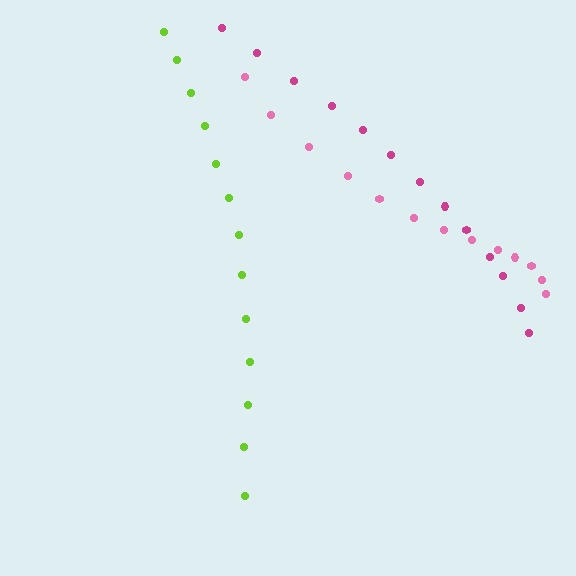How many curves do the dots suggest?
There are 3 distinct paths.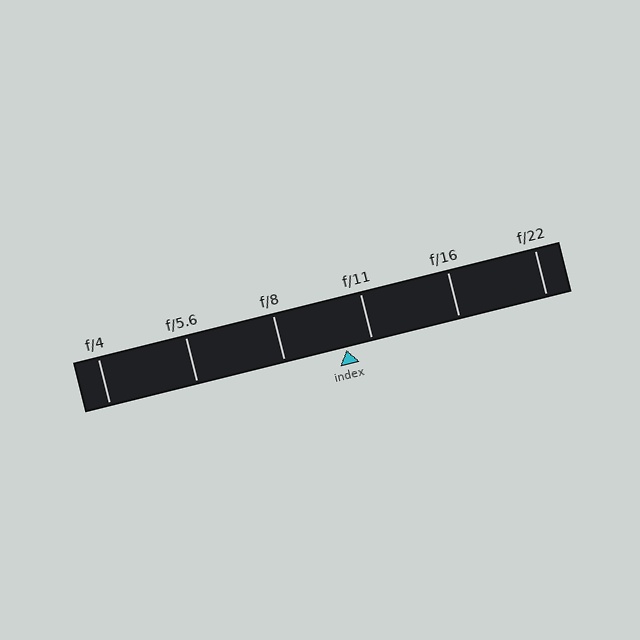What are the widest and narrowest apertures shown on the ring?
The widest aperture shown is f/4 and the narrowest is f/22.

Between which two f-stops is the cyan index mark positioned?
The index mark is between f/8 and f/11.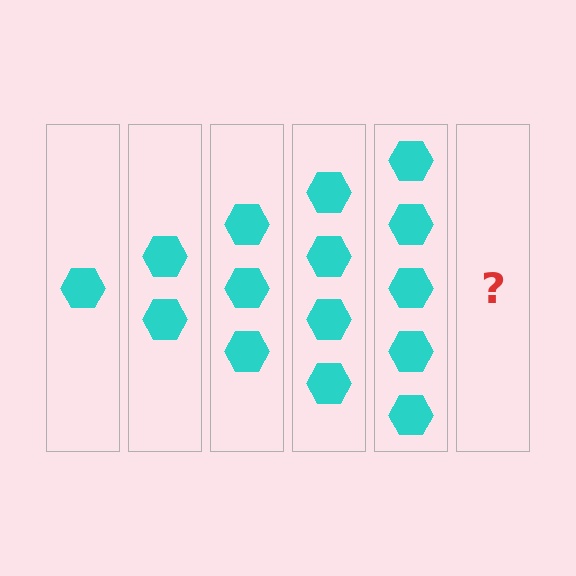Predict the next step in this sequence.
The next step is 6 hexagons.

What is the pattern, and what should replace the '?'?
The pattern is that each step adds one more hexagon. The '?' should be 6 hexagons.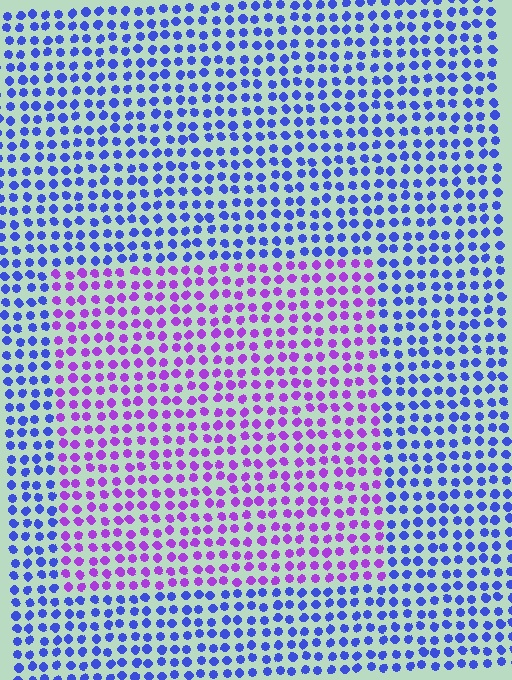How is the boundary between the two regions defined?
The boundary is defined purely by a slight shift in hue (about 50 degrees). Spacing, size, and orientation are identical on both sides.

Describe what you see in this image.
The image is filled with small blue elements in a uniform arrangement. A rectangle-shaped region is visible where the elements are tinted to a slightly different hue, forming a subtle color boundary.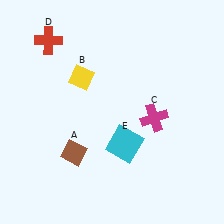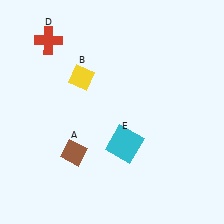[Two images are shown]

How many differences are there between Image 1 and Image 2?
There is 1 difference between the two images.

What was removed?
The magenta cross (C) was removed in Image 2.